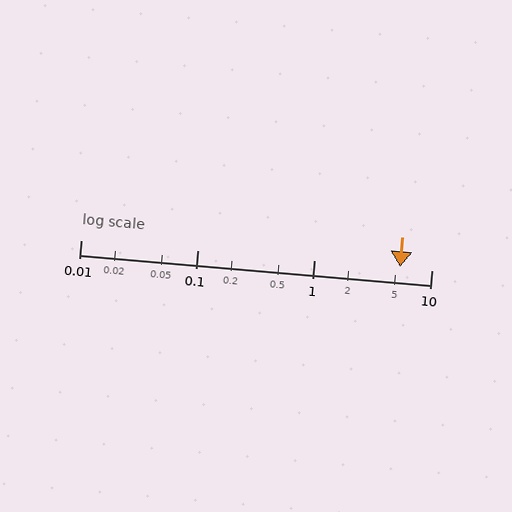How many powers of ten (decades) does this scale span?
The scale spans 3 decades, from 0.01 to 10.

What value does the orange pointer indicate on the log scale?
The pointer indicates approximately 5.4.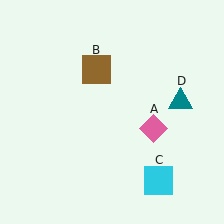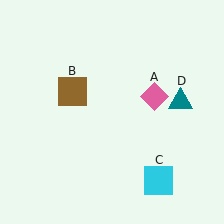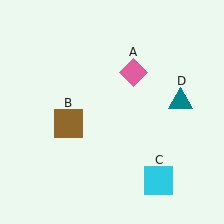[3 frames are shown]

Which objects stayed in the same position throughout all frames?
Cyan square (object C) and teal triangle (object D) remained stationary.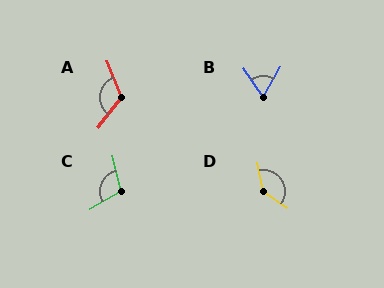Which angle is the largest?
D, at approximately 136 degrees.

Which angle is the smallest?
B, at approximately 64 degrees.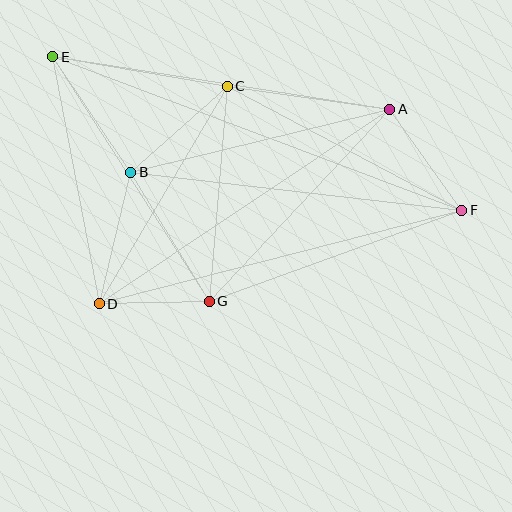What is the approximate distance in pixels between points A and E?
The distance between A and E is approximately 341 pixels.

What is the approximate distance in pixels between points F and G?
The distance between F and G is approximately 269 pixels.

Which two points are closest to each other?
Points D and G are closest to each other.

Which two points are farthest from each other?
Points E and F are farthest from each other.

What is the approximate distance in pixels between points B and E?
The distance between B and E is approximately 139 pixels.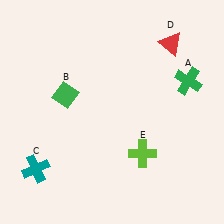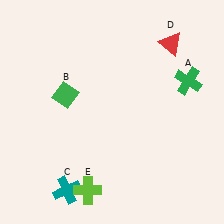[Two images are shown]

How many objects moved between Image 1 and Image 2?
2 objects moved between the two images.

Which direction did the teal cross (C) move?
The teal cross (C) moved right.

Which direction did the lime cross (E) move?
The lime cross (E) moved left.